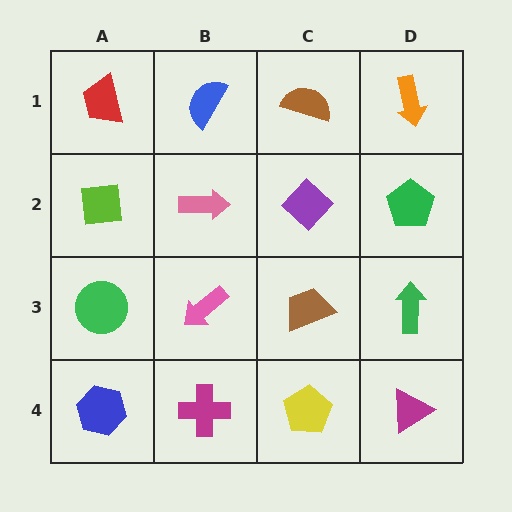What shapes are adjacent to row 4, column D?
A green arrow (row 3, column D), a yellow pentagon (row 4, column C).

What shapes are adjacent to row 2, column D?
An orange arrow (row 1, column D), a green arrow (row 3, column D), a purple diamond (row 2, column C).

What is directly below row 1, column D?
A green pentagon.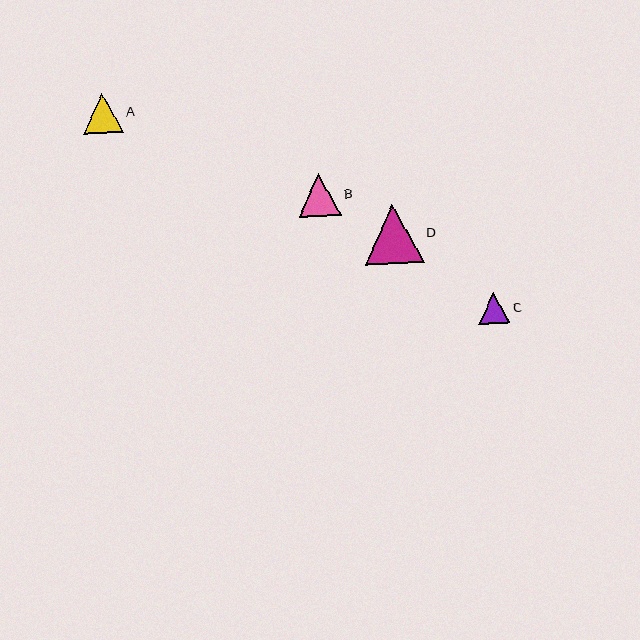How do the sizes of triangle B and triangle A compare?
Triangle B and triangle A are approximately the same size.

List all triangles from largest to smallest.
From largest to smallest: D, B, A, C.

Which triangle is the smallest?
Triangle C is the smallest with a size of approximately 31 pixels.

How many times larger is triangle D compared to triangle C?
Triangle D is approximately 1.9 times the size of triangle C.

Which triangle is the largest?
Triangle D is the largest with a size of approximately 59 pixels.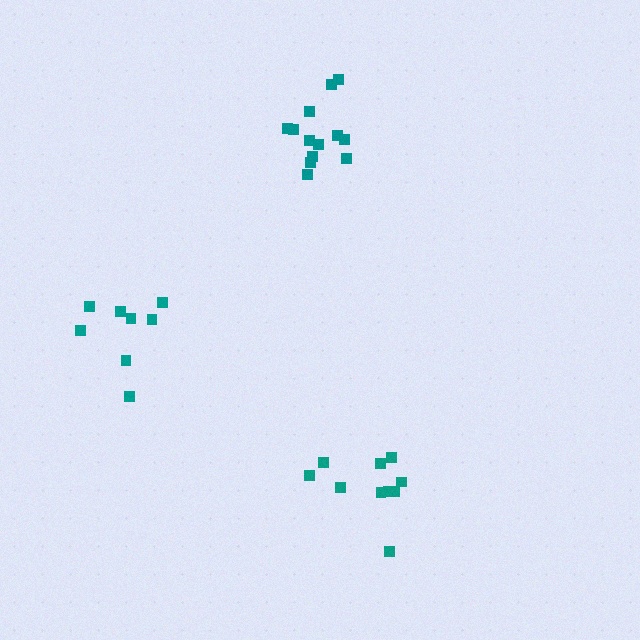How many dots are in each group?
Group 1: 8 dots, Group 2: 10 dots, Group 3: 13 dots (31 total).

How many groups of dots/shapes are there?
There are 3 groups.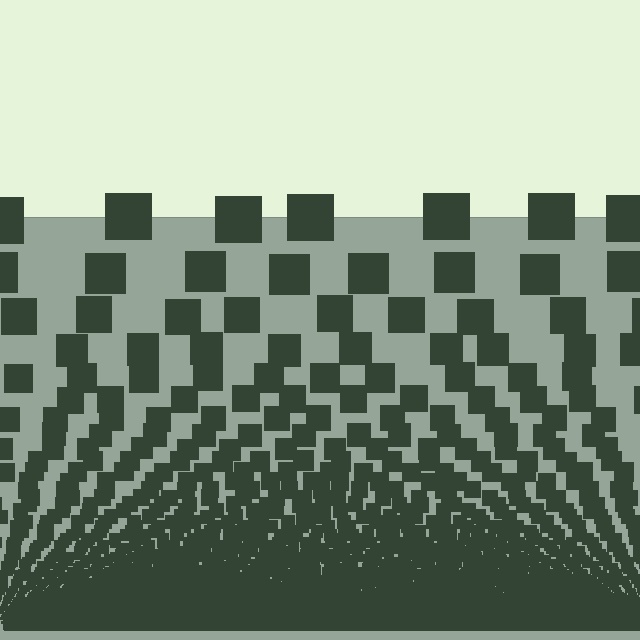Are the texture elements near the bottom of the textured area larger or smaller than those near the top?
Smaller. The gradient is inverted — elements near the bottom are smaller and denser.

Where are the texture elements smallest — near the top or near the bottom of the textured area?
Near the bottom.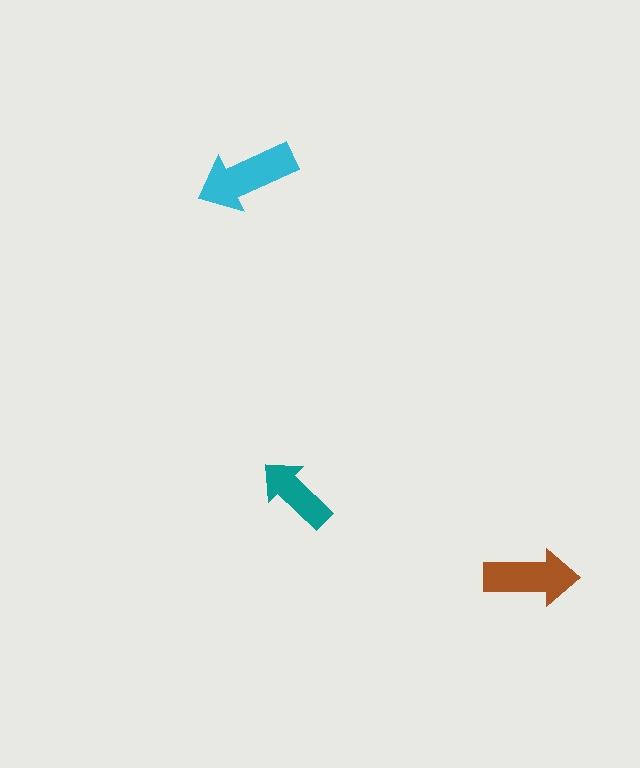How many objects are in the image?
There are 3 objects in the image.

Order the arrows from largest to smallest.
the cyan one, the brown one, the teal one.